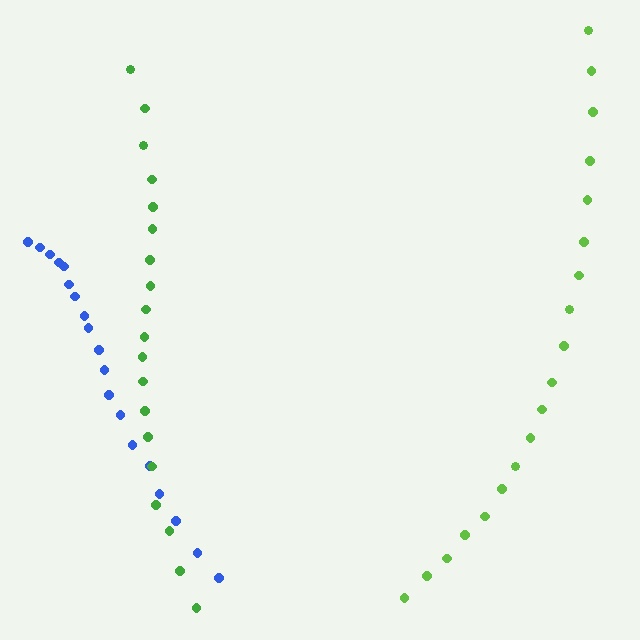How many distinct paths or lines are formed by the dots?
There are 3 distinct paths.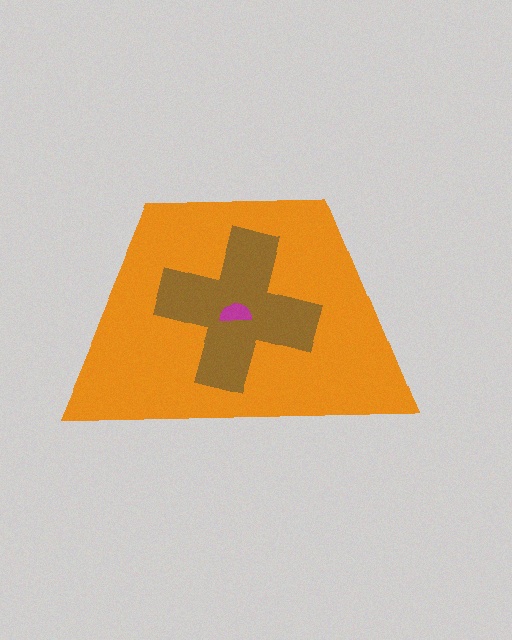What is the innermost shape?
The magenta semicircle.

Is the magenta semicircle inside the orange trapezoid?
Yes.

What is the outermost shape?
The orange trapezoid.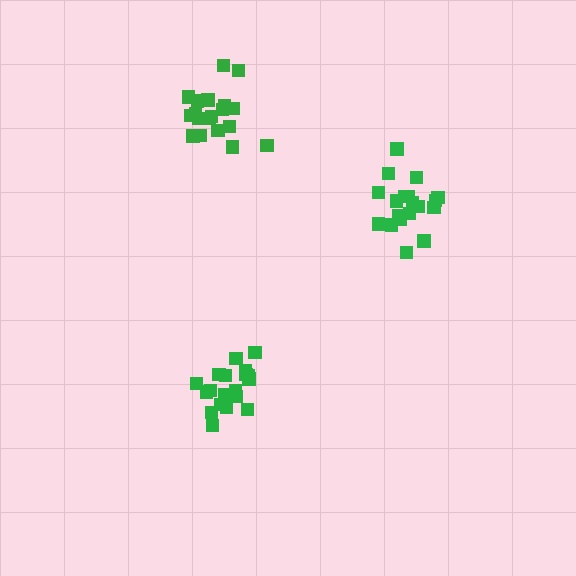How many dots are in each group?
Group 1: 19 dots, Group 2: 19 dots, Group 3: 19 dots (57 total).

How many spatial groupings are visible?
There are 3 spatial groupings.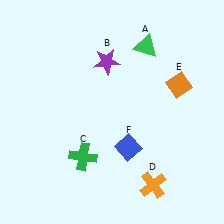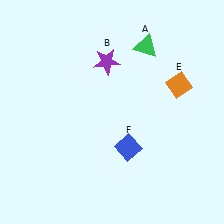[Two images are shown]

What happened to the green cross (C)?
The green cross (C) was removed in Image 2. It was in the bottom-left area of Image 1.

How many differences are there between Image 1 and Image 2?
There are 2 differences between the two images.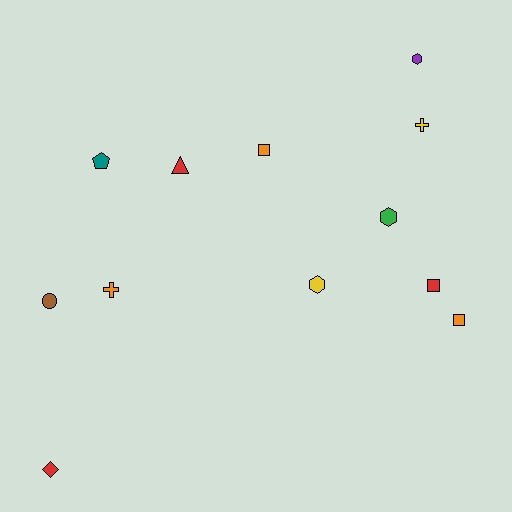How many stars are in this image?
There are no stars.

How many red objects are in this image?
There are 3 red objects.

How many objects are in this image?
There are 12 objects.